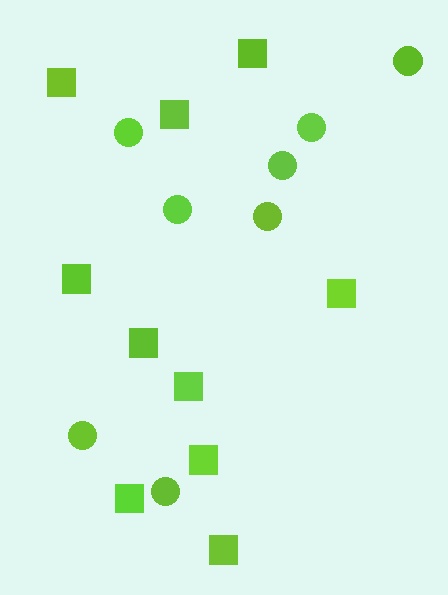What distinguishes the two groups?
There are 2 groups: one group of squares (10) and one group of circles (8).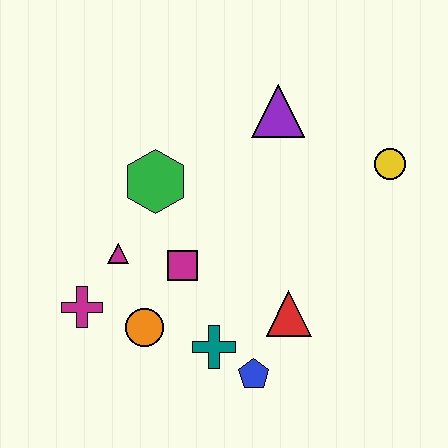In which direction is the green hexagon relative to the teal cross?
The green hexagon is above the teal cross.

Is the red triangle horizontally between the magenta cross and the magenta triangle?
No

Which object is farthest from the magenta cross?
The yellow circle is farthest from the magenta cross.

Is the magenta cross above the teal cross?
Yes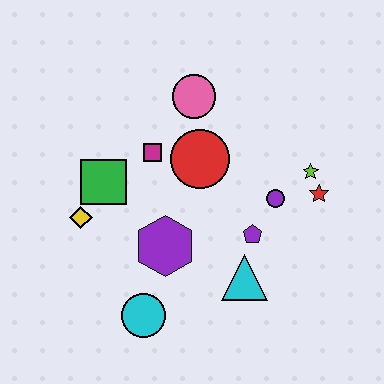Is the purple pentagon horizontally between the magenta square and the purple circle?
Yes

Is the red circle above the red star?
Yes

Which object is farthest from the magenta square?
The red star is farthest from the magenta square.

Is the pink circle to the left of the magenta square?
No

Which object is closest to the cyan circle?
The purple hexagon is closest to the cyan circle.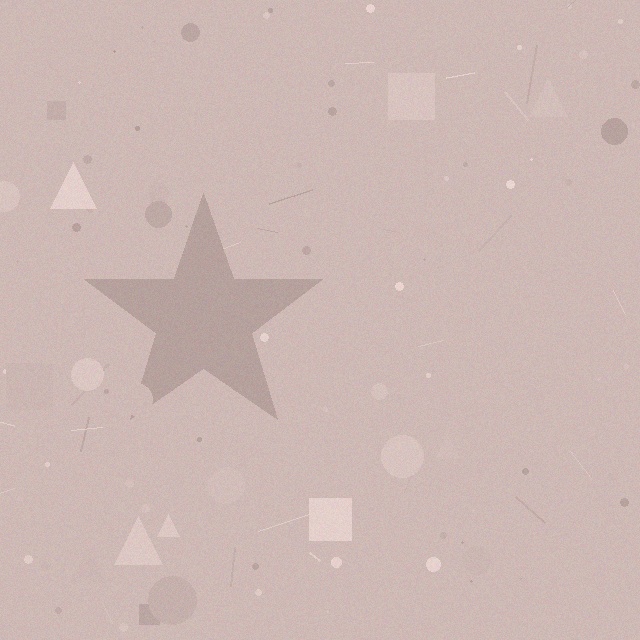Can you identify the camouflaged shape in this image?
The camouflaged shape is a star.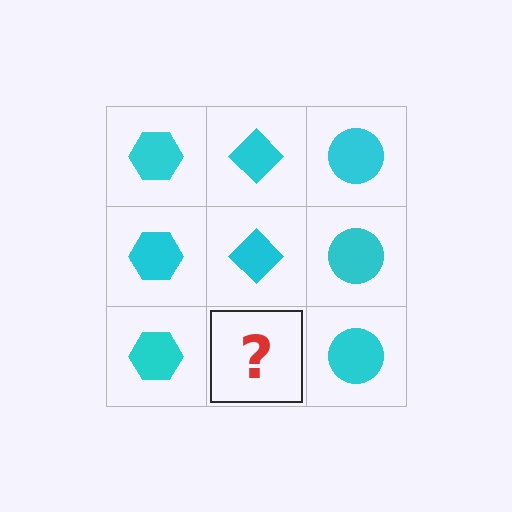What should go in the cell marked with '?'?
The missing cell should contain a cyan diamond.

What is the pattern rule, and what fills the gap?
The rule is that each column has a consistent shape. The gap should be filled with a cyan diamond.